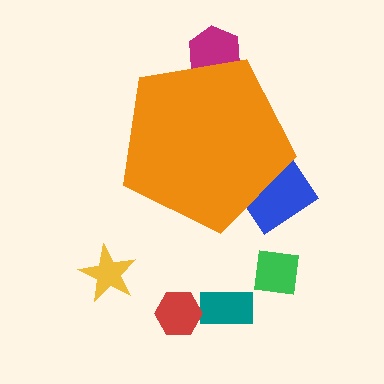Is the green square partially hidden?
No, the green square is fully visible.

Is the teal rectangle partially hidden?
No, the teal rectangle is fully visible.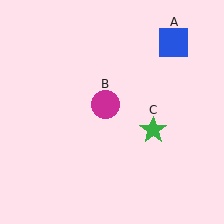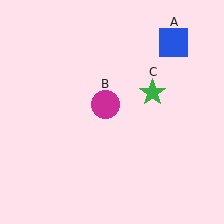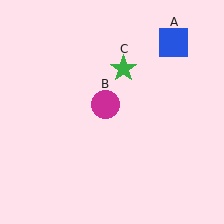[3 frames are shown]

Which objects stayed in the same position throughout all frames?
Blue square (object A) and magenta circle (object B) remained stationary.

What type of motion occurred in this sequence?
The green star (object C) rotated counterclockwise around the center of the scene.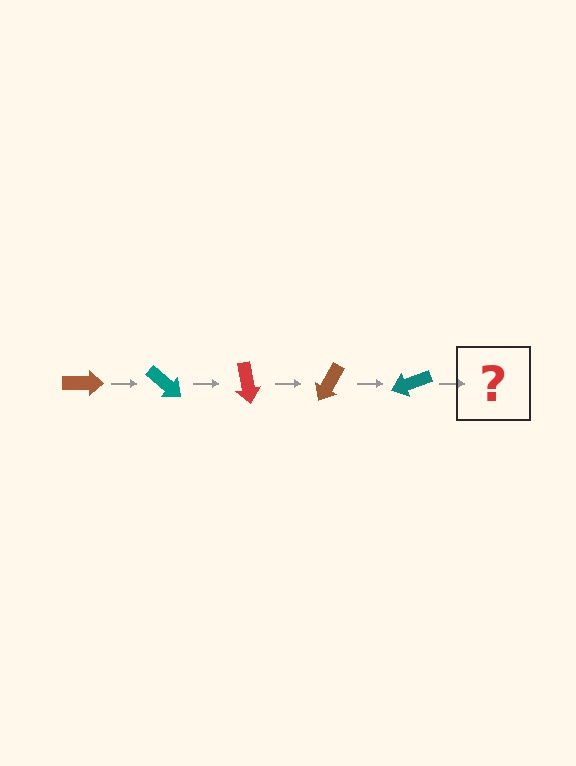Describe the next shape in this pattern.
It should be a red arrow, rotated 200 degrees from the start.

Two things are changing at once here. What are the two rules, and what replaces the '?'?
The two rules are that it rotates 40 degrees each step and the color cycles through brown, teal, and red. The '?' should be a red arrow, rotated 200 degrees from the start.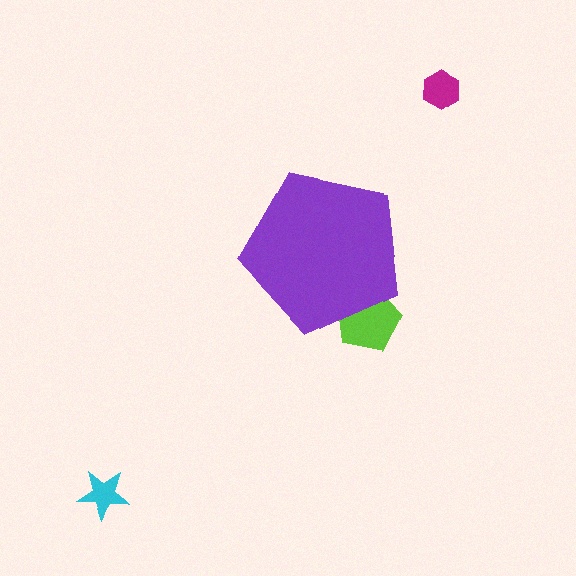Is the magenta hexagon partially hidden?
No, the magenta hexagon is fully visible.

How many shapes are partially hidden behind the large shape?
1 shape is partially hidden.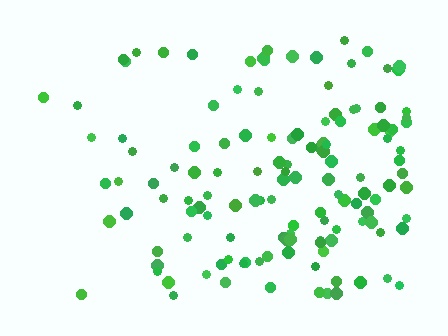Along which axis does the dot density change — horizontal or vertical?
Horizontal.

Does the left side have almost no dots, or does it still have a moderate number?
Still a moderate number, just noticeably fewer than the right.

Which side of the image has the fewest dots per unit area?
The left.